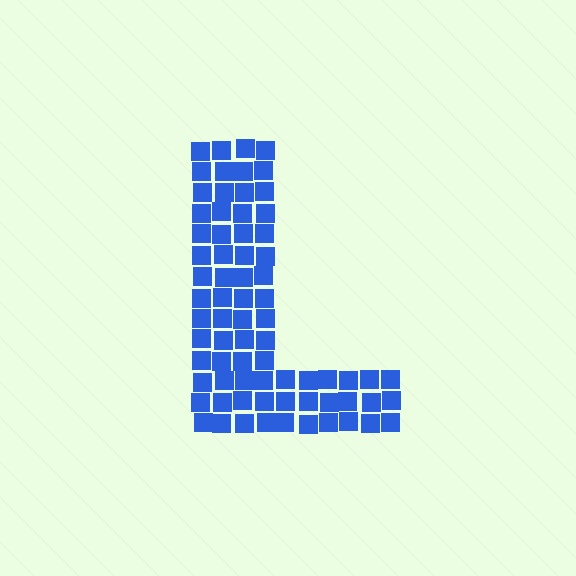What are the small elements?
The small elements are squares.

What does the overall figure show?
The overall figure shows the letter L.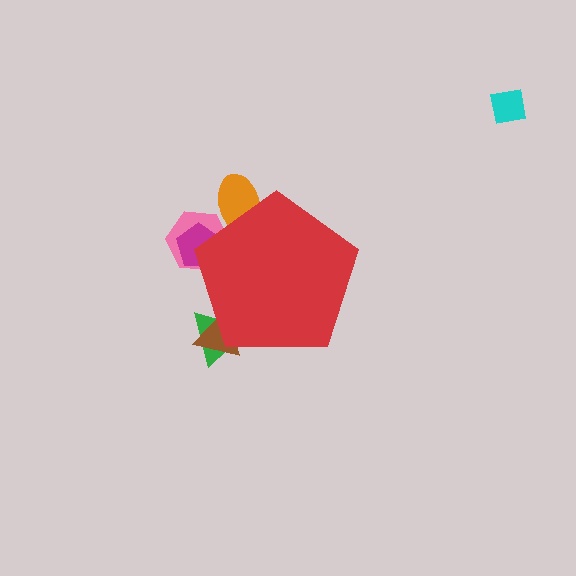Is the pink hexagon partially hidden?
Yes, the pink hexagon is partially hidden behind the red pentagon.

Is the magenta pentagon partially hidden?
Yes, the magenta pentagon is partially hidden behind the red pentagon.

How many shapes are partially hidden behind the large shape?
5 shapes are partially hidden.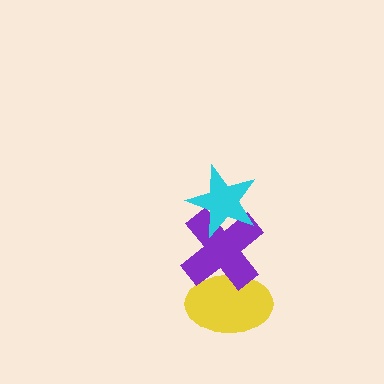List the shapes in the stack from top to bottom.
From top to bottom: the cyan star, the purple cross, the yellow ellipse.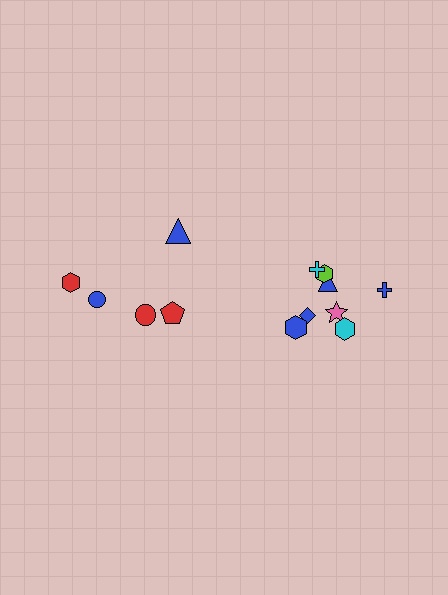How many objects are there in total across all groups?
There are 13 objects.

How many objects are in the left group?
There are 5 objects.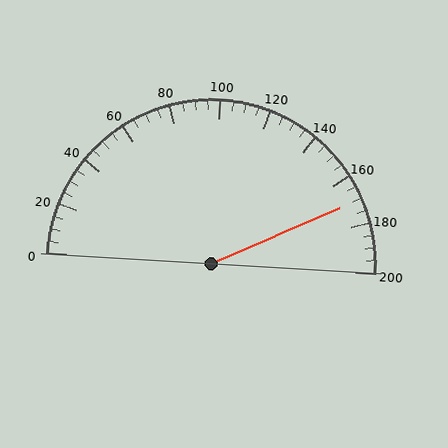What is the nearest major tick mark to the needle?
The nearest major tick mark is 160.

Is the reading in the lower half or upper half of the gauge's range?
The reading is in the upper half of the range (0 to 200).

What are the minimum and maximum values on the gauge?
The gauge ranges from 0 to 200.